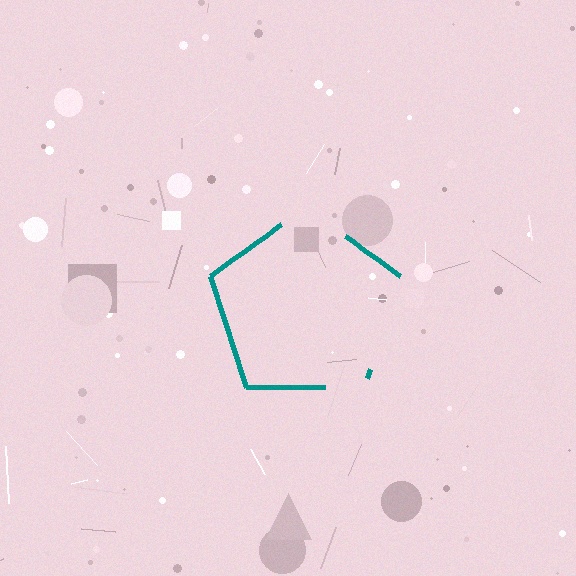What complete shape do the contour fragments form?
The contour fragments form a pentagon.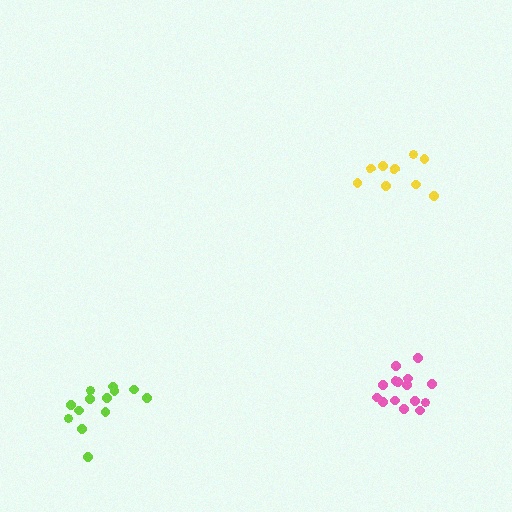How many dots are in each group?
Group 1: 15 dots, Group 2: 9 dots, Group 3: 13 dots (37 total).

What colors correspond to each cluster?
The clusters are colored: pink, yellow, lime.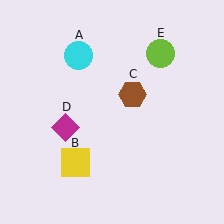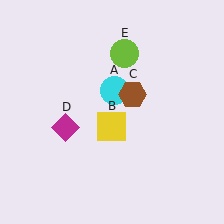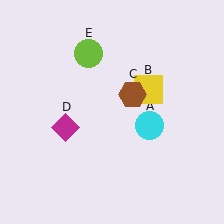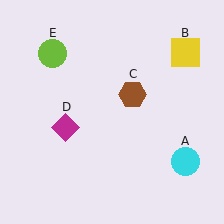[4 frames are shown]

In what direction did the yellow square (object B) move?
The yellow square (object B) moved up and to the right.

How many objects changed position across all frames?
3 objects changed position: cyan circle (object A), yellow square (object B), lime circle (object E).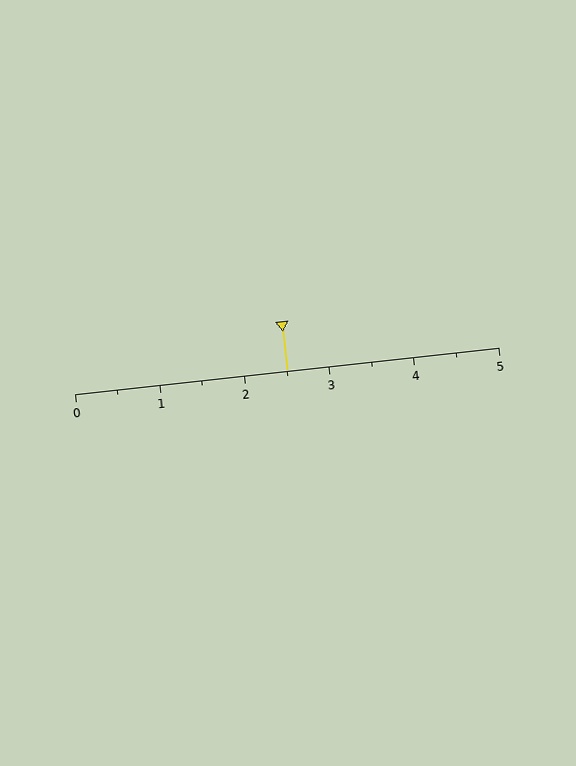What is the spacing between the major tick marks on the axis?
The major ticks are spaced 1 apart.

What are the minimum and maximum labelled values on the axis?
The axis runs from 0 to 5.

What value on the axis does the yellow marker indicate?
The marker indicates approximately 2.5.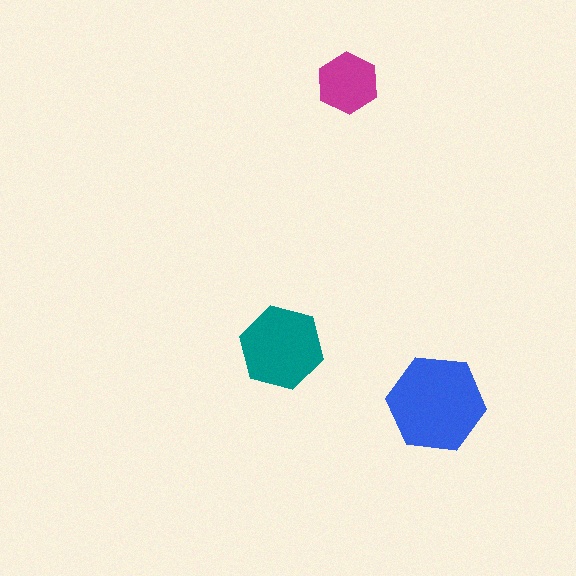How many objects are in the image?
There are 3 objects in the image.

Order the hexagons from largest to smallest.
the blue one, the teal one, the magenta one.